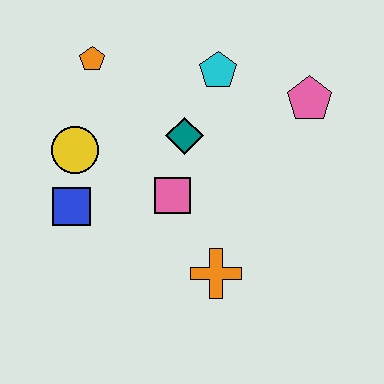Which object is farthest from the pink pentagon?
The blue square is farthest from the pink pentagon.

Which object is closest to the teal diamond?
The pink square is closest to the teal diamond.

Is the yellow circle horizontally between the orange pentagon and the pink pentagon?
No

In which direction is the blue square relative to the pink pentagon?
The blue square is to the left of the pink pentagon.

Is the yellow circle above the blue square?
Yes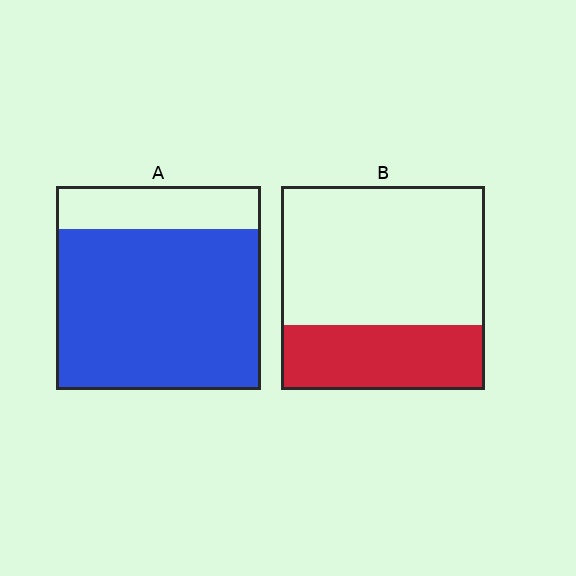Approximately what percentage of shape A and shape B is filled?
A is approximately 80% and B is approximately 30%.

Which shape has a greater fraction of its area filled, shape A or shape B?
Shape A.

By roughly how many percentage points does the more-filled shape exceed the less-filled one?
By roughly 45 percentage points (A over B).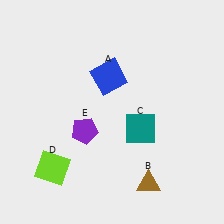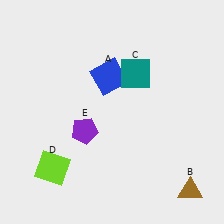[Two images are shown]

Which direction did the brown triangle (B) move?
The brown triangle (B) moved right.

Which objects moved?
The objects that moved are: the brown triangle (B), the teal square (C).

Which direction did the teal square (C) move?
The teal square (C) moved up.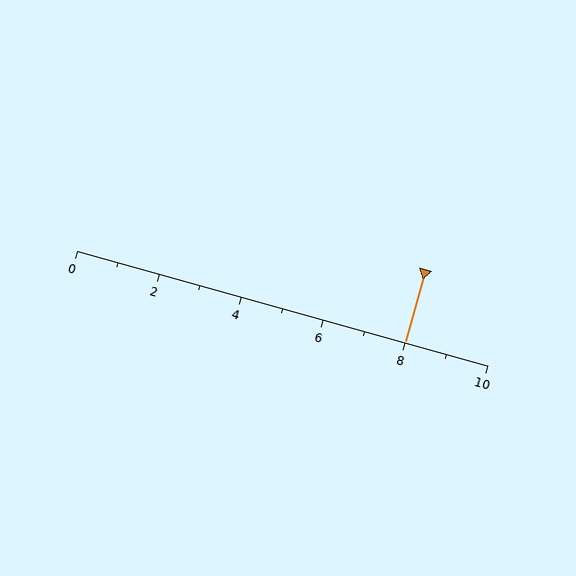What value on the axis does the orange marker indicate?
The marker indicates approximately 8.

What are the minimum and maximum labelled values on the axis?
The axis runs from 0 to 10.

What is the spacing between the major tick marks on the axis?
The major ticks are spaced 2 apart.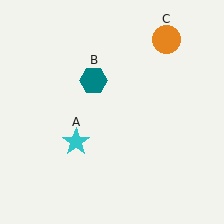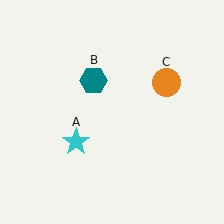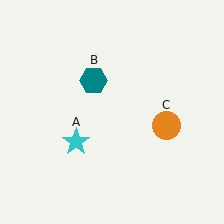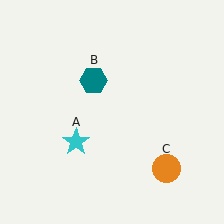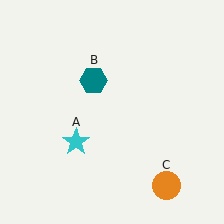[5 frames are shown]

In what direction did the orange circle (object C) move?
The orange circle (object C) moved down.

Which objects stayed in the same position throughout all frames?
Cyan star (object A) and teal hexagon (object B) remained stationary.